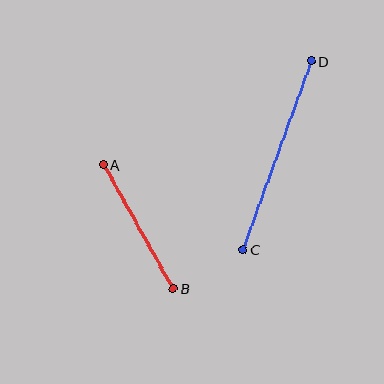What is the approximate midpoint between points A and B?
The midpoint is at approximately (138, 227) pixels.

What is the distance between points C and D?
The distance is approximately 201 pixels.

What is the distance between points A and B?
The distance is approximately 142 pixels.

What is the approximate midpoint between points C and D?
The midpoint is at approximately (277, 155) pixels.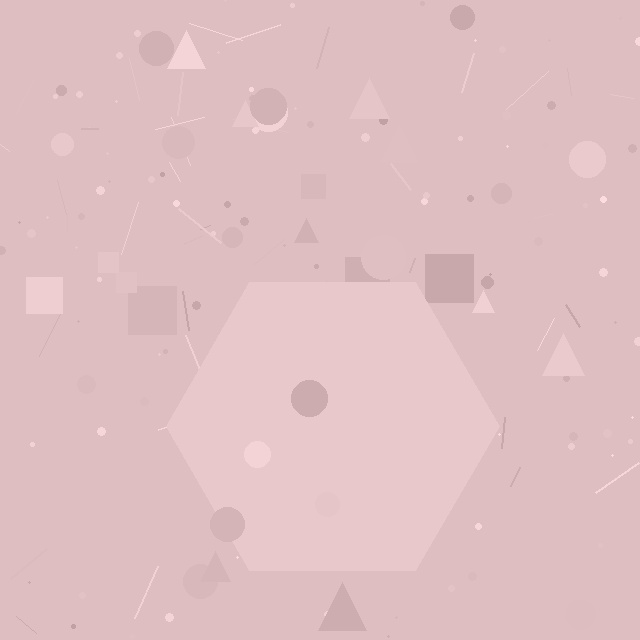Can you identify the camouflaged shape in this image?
The camouflaged shape is a hexagon.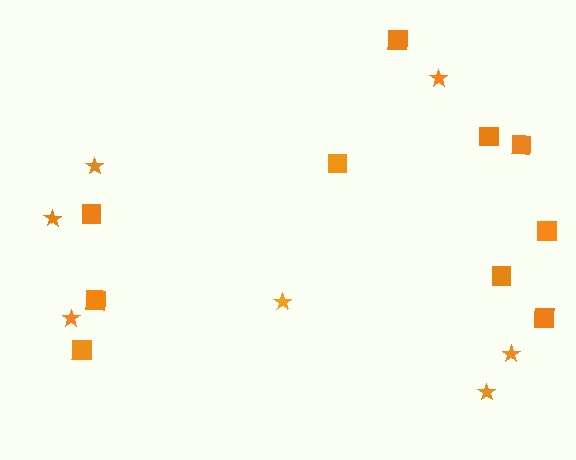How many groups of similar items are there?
There are 2 groups: one group of stars (7) and one group of squares (10).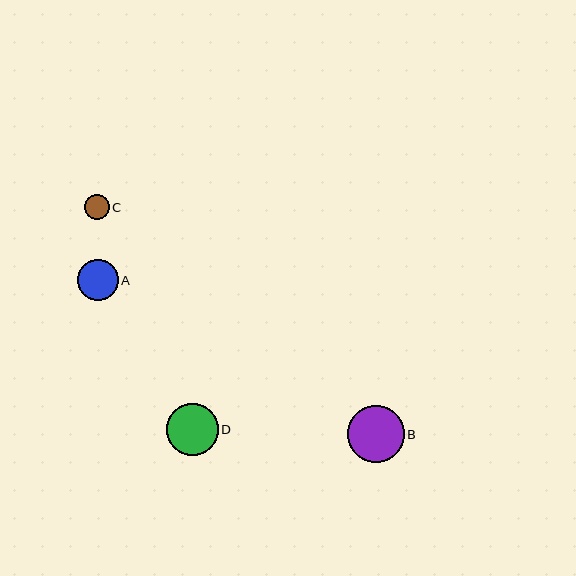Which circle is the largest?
Circle B is the largest with a size of approximately 57 pixels.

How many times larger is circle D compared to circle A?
Circle D is approximately 1.3 times the size of circle A.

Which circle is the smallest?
Circle C is the smallest with a size of approximately 25 pixels.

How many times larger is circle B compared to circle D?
Circle B is approximately 1.1 times the size of circle D.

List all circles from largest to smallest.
From largest to smallest: B, D, A, C.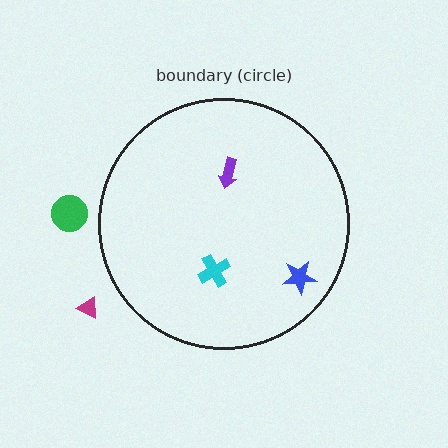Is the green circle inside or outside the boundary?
Outside.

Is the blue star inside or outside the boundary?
Inside.